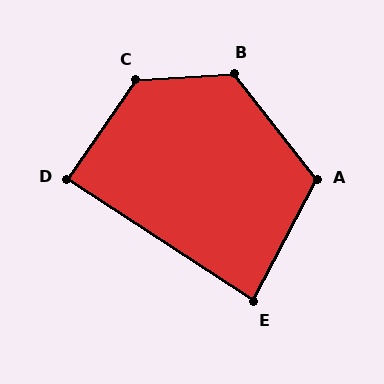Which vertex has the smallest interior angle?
E, at approximately 84 degrees.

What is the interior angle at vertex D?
Approximately 89 degrees (approximately right).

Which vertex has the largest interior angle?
C, at approximately 128 degrees.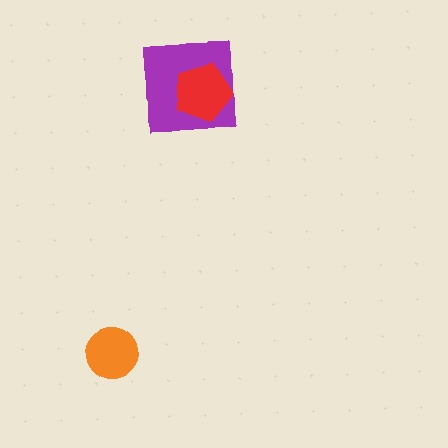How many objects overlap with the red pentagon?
1 object overlaps with the red pentagon.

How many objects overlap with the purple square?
1 object overlaps with the purple square.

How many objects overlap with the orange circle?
0 objects overlap with the orange circle.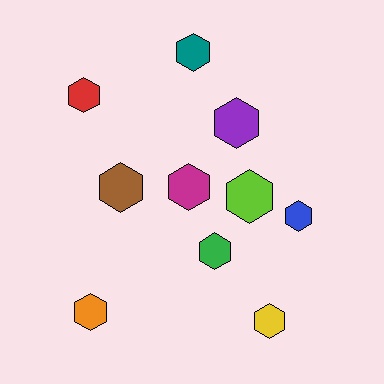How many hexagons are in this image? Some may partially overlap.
There are 10 hexagons.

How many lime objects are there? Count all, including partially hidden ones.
There is 1 lime object.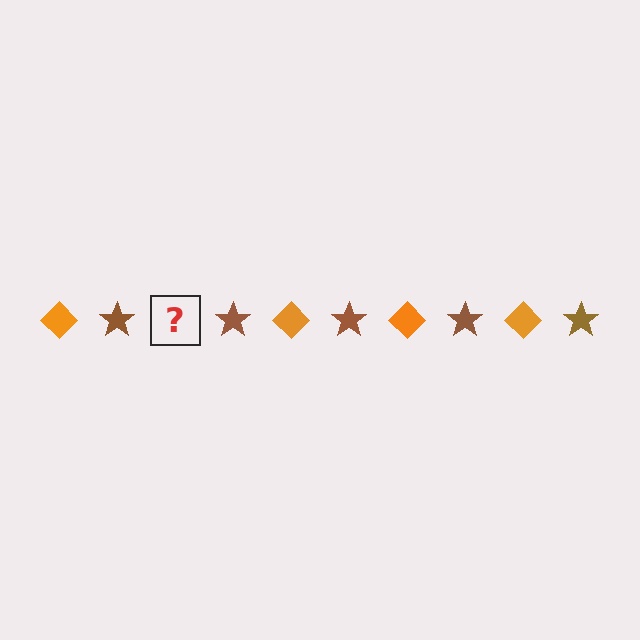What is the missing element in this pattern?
The missing element is an orange diamond.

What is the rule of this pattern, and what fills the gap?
The rule is that the pattern alternates between orange diamond and brown star. The gap should be filled with an orange diamond.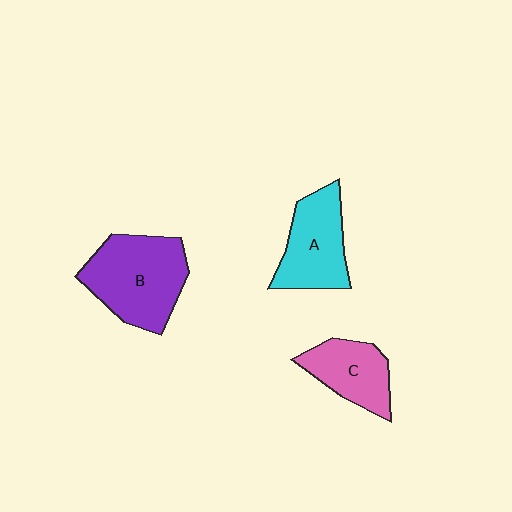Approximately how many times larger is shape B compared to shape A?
Approximately 1.3 times.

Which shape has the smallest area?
Shape C (pink).